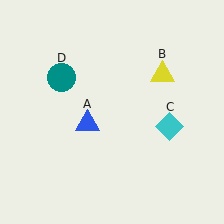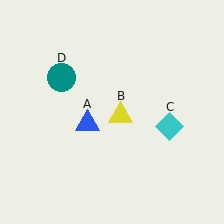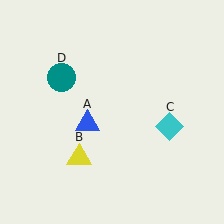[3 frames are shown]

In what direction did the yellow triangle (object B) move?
The yellow triangle (object B) moved down and to the left.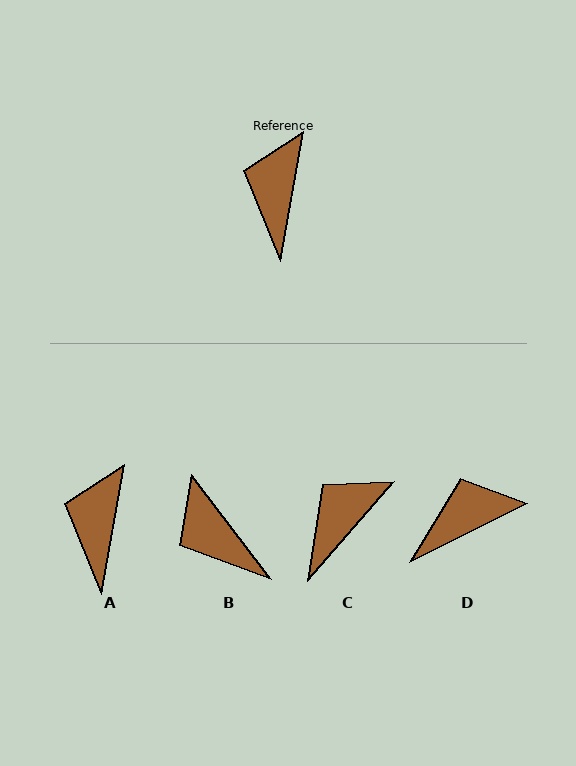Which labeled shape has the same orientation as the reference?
A.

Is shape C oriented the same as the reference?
No, it is off by about 31 degrees.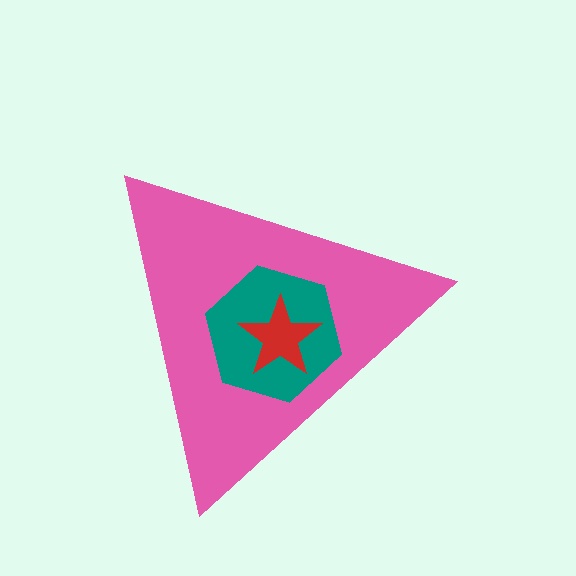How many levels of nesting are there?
3.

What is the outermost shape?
The pink triangle.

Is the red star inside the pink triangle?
Yes.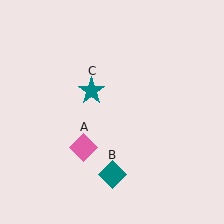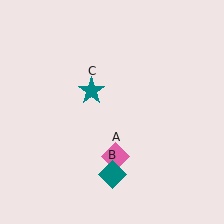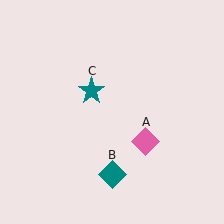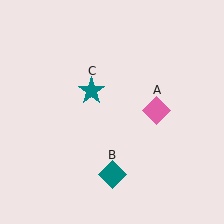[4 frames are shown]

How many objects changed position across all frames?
1 object changed position: pink diamond (object A).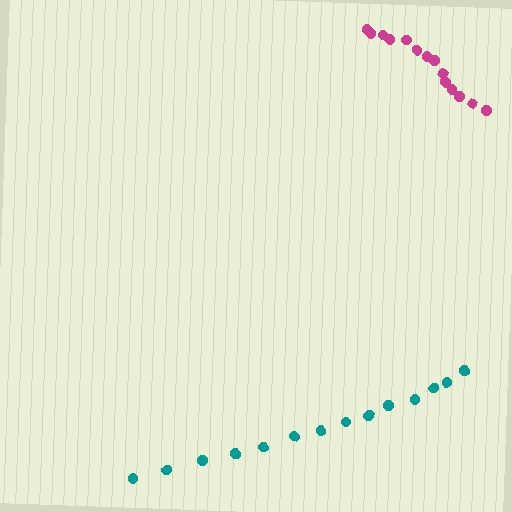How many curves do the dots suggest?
There are 2 distinct paths.